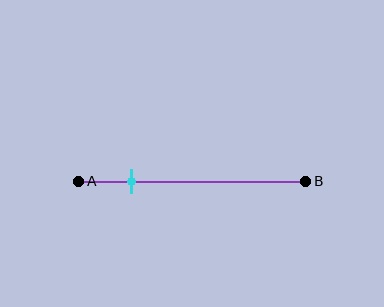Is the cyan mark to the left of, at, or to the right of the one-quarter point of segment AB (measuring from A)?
The cyan mark is approximately at the one-quarter point of segment AB.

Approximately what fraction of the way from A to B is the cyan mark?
The cyan mark is approximately 25% of the way from A to B.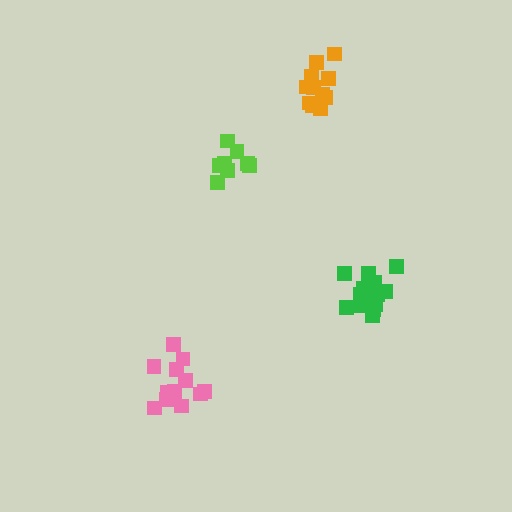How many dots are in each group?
Group 1: 8 dots, Group 2: 12 dots, Group 3: 14 dots, Group 4: 11 dots (45 total).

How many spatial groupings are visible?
There are 4 spatial groupings.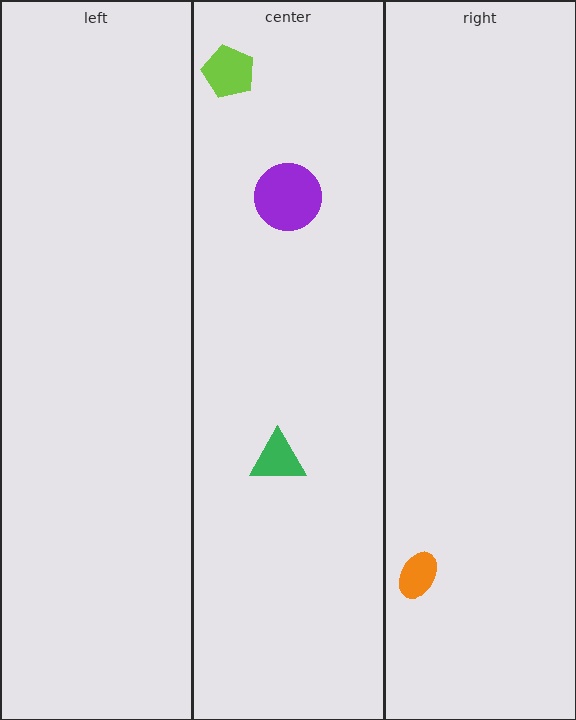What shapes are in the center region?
The lime pentagon, the green triangle, the purple circle.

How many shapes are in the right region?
1.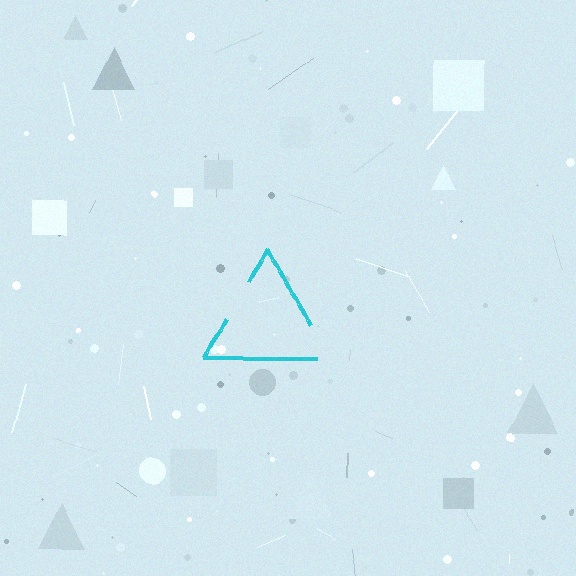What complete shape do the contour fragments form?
The contour fragments form a triangle.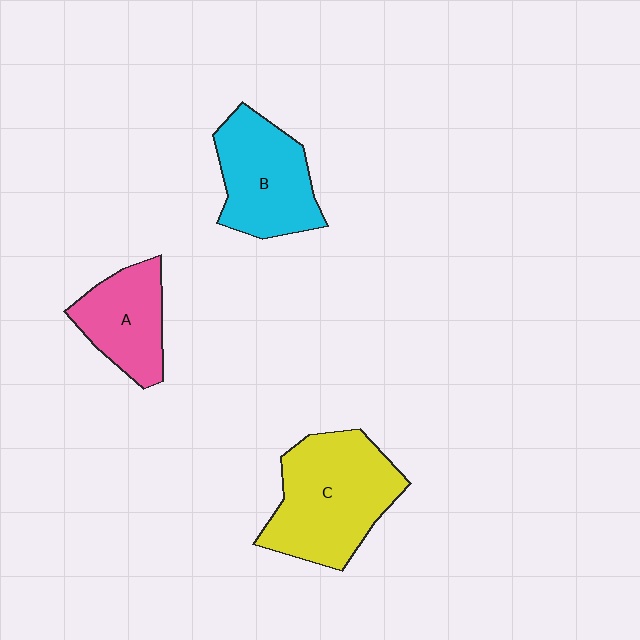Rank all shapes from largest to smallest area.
From largest to smallest: C (yellow), B (cyan), A (pink).